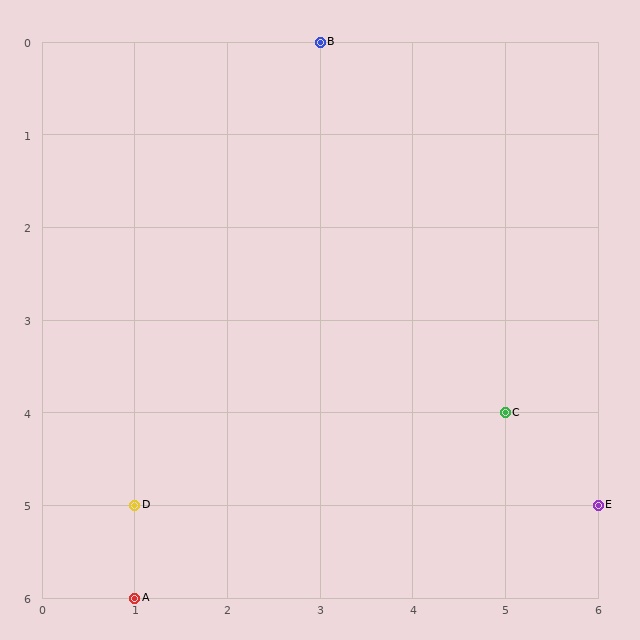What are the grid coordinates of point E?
Point E is at grid coordinates (6, 5).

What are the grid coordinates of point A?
Point A is at grid coordinates (1, 6).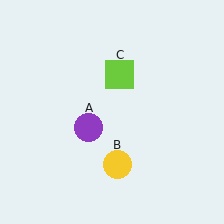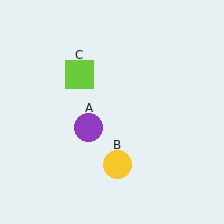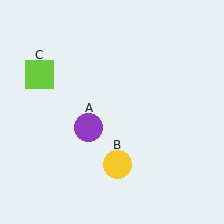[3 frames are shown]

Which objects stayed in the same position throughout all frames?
Purple circle (object A) and yellow circle (object B) remained stationary.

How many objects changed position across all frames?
1 object changed position: lime square (object C).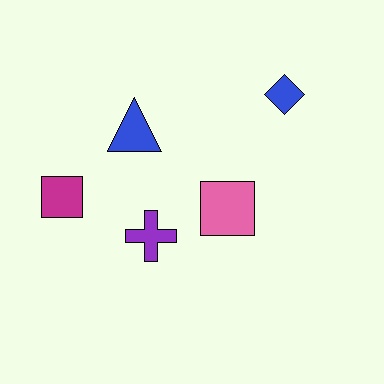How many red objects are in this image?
There are no red objects.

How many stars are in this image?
There are no stars.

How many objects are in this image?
There are 5 objects.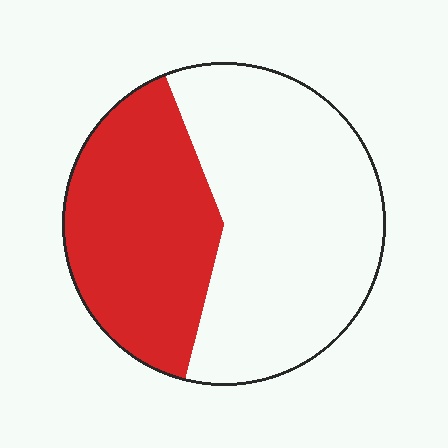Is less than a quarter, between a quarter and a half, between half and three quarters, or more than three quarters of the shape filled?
Between a quarter and a half.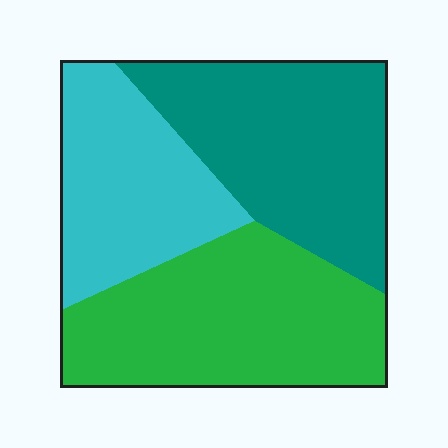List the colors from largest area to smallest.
From largest to smallest: green, teal, cyan.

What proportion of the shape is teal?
Teal covers about 35% of the shape.